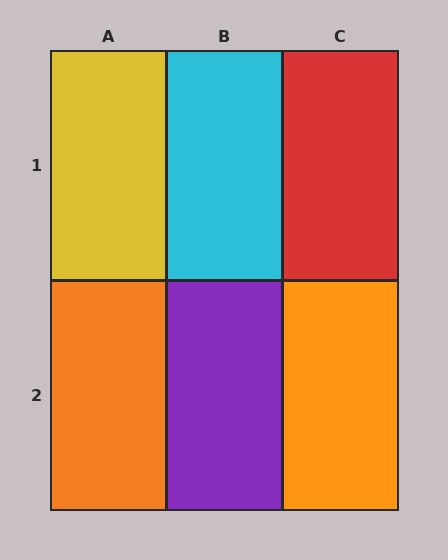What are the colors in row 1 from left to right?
Yellow, cyan, red.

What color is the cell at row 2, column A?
Orange.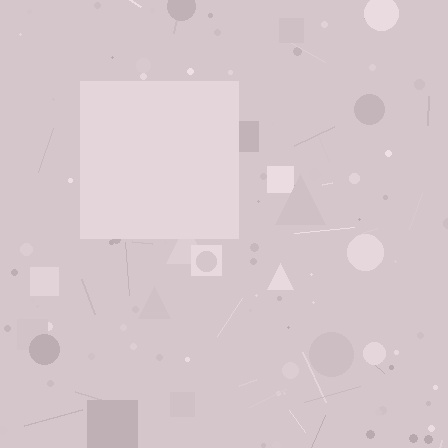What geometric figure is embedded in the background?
A square is embedded in the background.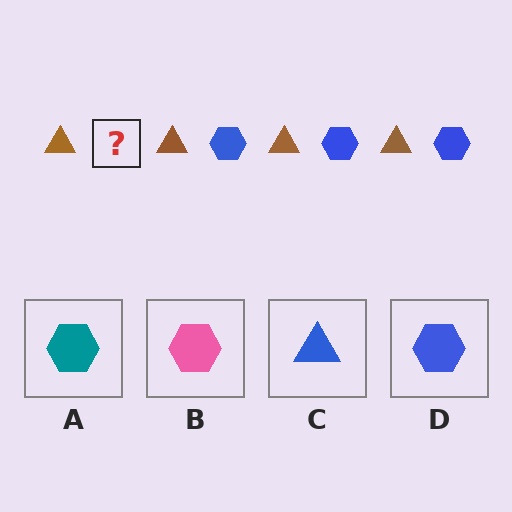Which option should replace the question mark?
Option D.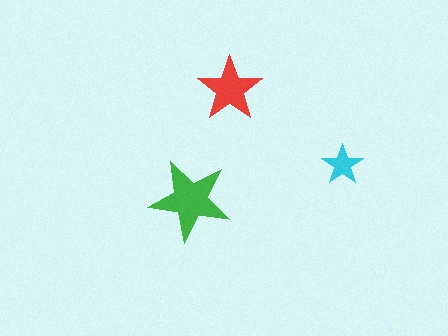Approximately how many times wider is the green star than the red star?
About 1.5 times wider.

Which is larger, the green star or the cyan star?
The green one.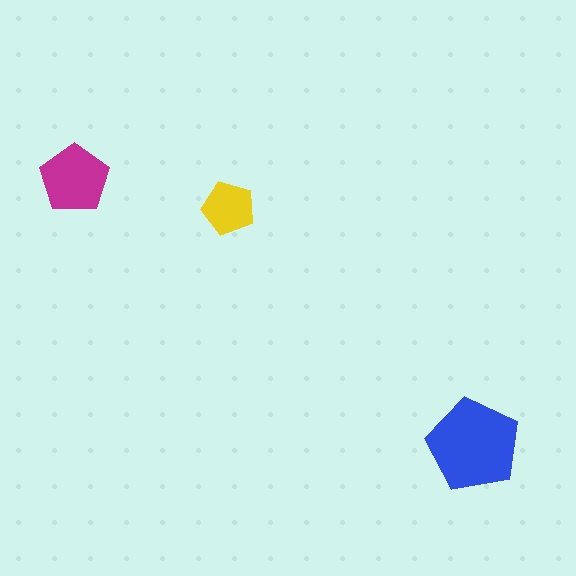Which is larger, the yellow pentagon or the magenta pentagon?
The magenta one.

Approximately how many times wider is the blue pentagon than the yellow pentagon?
About 1.5 times wider.